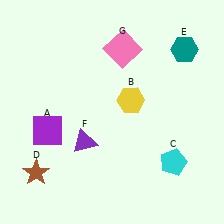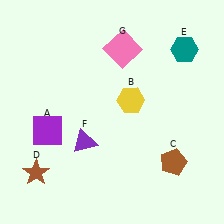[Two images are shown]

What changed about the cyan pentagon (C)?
In Image 1, C is cyan. In Image 2, it changed to brown.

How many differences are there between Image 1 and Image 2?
There is 1 difference between the two images.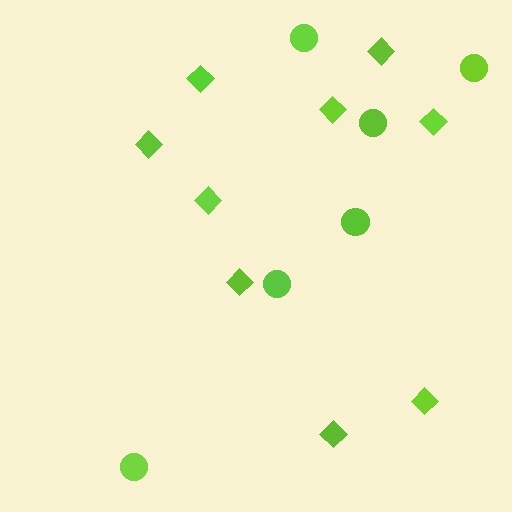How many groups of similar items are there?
There are 2 groups: one group of diamonds (9) and one group of circles (6).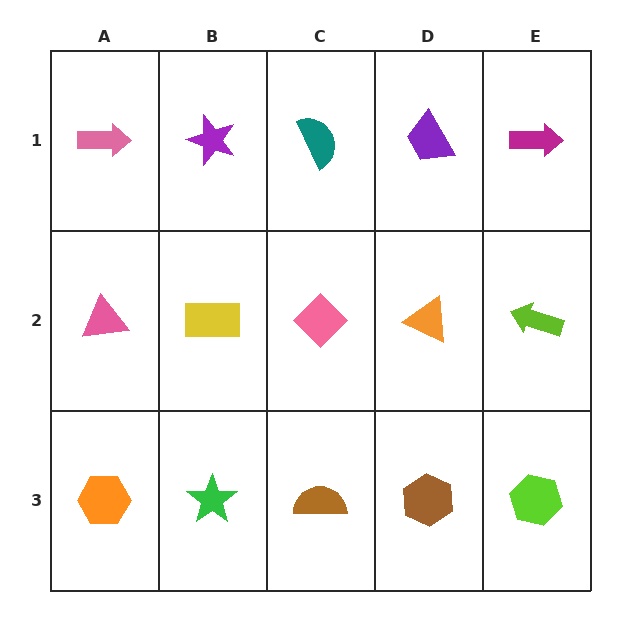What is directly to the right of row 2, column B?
A pink diamond.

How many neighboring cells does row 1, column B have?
3.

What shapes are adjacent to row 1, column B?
A yellow rectangle (row 2, column B), a pink arrow (row 1, column A), a teal semicircle (row 1, column C).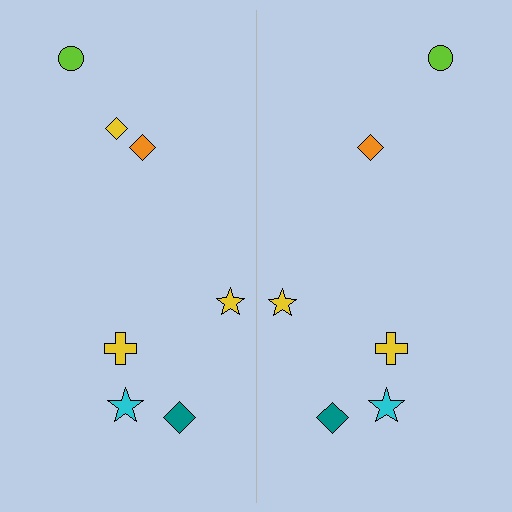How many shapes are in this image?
There are 13 shapes in this image.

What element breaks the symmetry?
A yellow diamond is missing from the right side.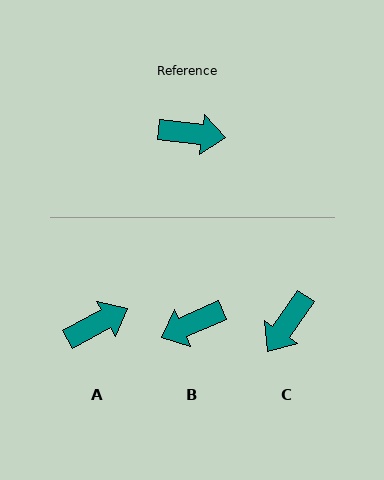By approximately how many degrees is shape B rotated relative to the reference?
Approximately 149 degrees clockwise.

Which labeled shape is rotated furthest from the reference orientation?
B, about 149 degrees away.